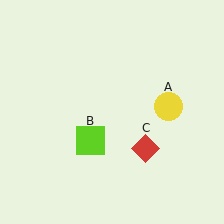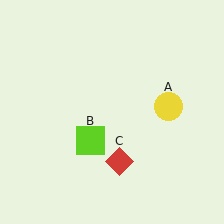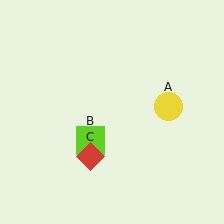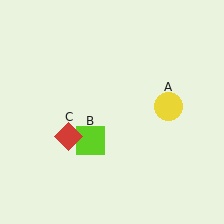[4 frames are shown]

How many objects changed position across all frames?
1 object changed position: red diamond (object C).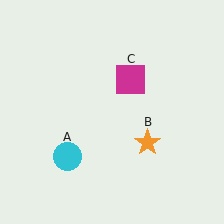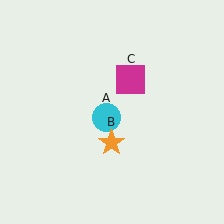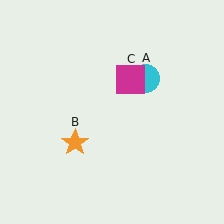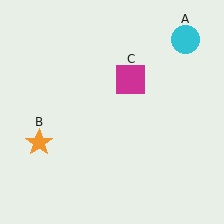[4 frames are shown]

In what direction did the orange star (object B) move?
The orange star (object B) moved left.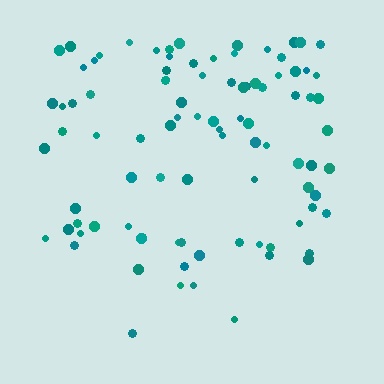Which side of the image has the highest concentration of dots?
The top.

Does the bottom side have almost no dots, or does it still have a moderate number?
Still a moderate number, just noticeably fewer than the top.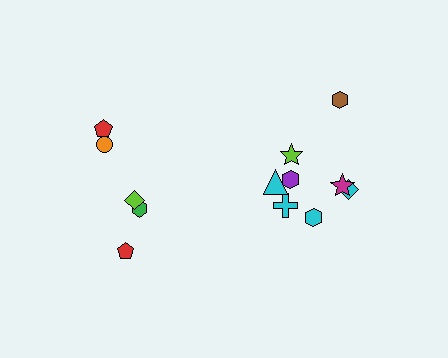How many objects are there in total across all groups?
There are 13 objects.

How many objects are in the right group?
There are 8 objects.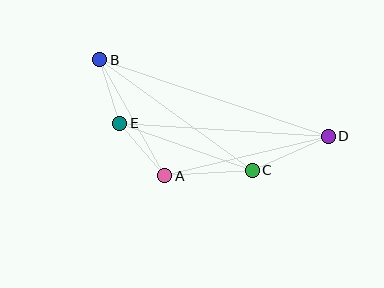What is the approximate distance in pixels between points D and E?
The distance between D and E is approximately 209 pixels.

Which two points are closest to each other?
Points B and E are closest to each other.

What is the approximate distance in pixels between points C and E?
The distance between C and E is approximately 141 pixels.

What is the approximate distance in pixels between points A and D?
The distance between A and D is approximately 168 pixels.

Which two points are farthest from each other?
Points B and D are farthest from each other.